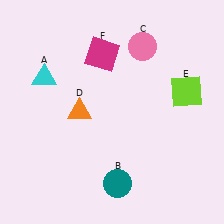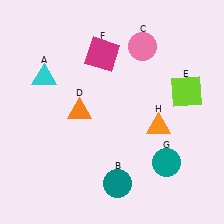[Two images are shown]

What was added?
A teal circle (G), an orange triangle (H) were added in Image 2.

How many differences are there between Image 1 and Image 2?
There are 2 differences between the two images.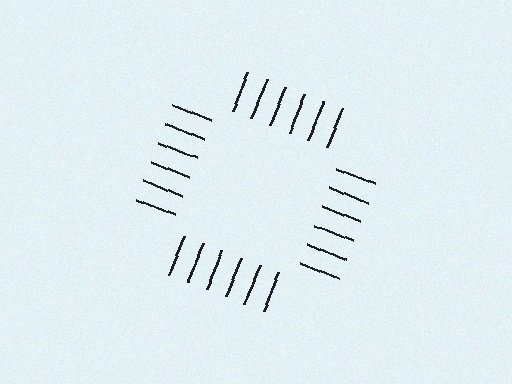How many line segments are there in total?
24 — 6 along each of the 4 edges.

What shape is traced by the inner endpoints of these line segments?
An illusory square — the line segments terminate on its edges but no continuous stroke is drawn.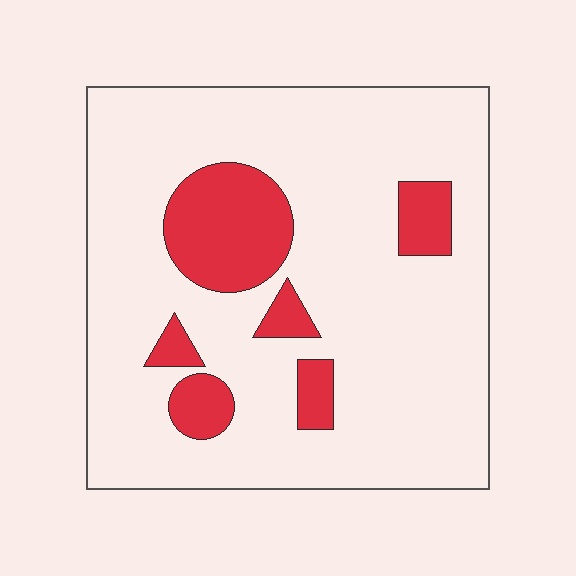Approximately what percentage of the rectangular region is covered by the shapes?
Approximately 15%.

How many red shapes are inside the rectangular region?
6.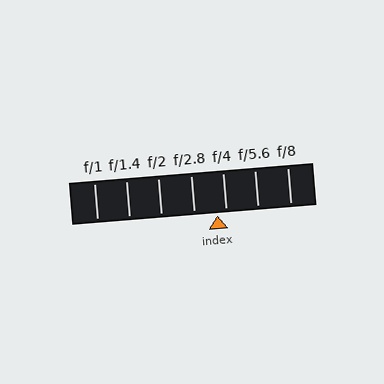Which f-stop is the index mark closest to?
The index mark is closest to f/4.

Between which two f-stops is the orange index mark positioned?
The index mark is between f/2.8 and f/4.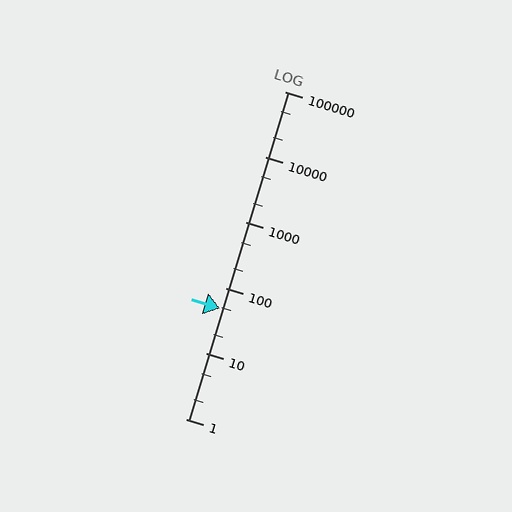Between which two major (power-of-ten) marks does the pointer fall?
The pointer is between 10 and 100.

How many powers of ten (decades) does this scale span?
The scale spans 5 decades, from 1 to 100000.